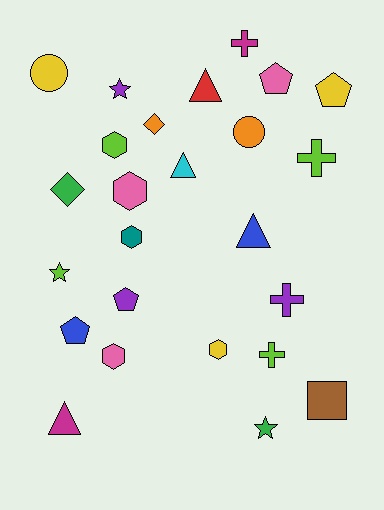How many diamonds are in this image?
There are 2 diamonds.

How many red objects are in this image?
There is 1 red object.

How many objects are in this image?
There are 25 objects.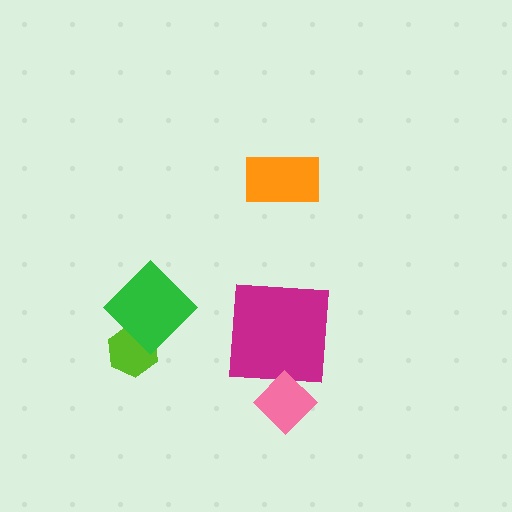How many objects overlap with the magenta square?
1 object overlaps with the magenta square.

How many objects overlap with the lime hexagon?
1 object overlaps with the lime hexagon.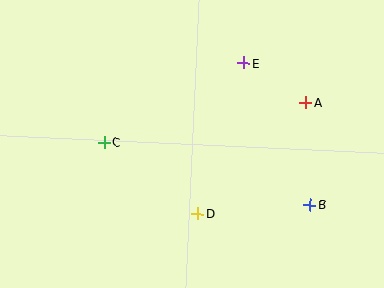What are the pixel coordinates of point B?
Point B is at (310, 205).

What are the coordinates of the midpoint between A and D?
The midpoint between A and D is at (252, 158).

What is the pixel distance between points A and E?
The distance between A and E is 74 pixels.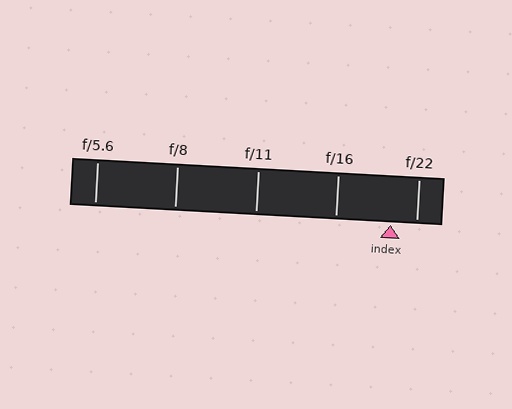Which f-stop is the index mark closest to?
The index mark is closest to f/22.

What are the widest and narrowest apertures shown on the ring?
The widest aperture shown is f/5.6 and the narrowest is f/22.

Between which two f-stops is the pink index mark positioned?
The index mark is between f/16 and f/22.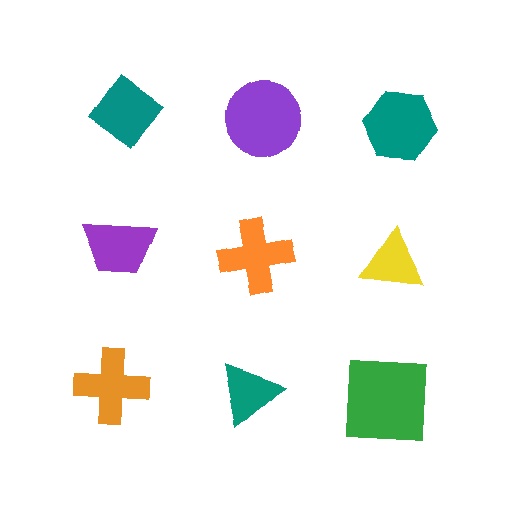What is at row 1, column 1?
A teal diamond.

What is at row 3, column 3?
A green square.